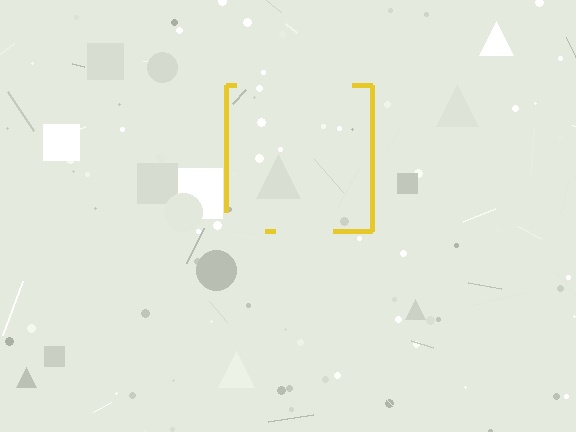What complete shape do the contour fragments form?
The contour fragments form a square.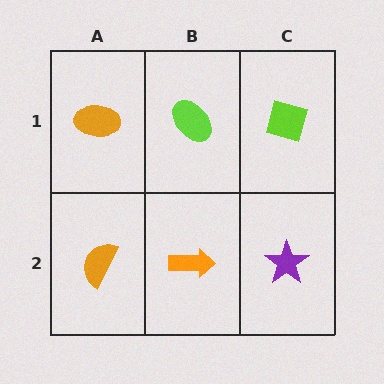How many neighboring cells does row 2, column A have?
2.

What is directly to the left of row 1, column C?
A lime ellipse.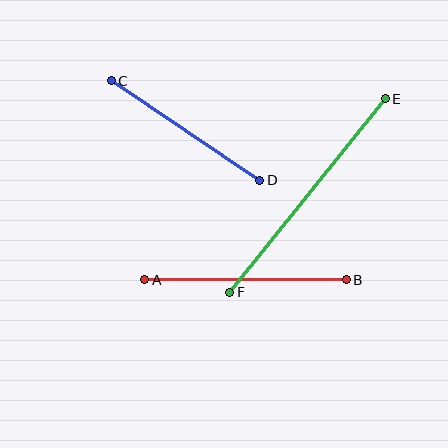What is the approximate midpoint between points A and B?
The midpoint is at approximately (245, 280) pixels.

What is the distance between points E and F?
The distance is approximately 249 pixels.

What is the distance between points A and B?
The distance is approximately 202 pixels.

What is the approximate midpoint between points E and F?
The midpoint is at approximately (307, 196) pixels.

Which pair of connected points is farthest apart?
Points E and F are farthest apart.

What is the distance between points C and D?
The distance is approximately 179 pixels.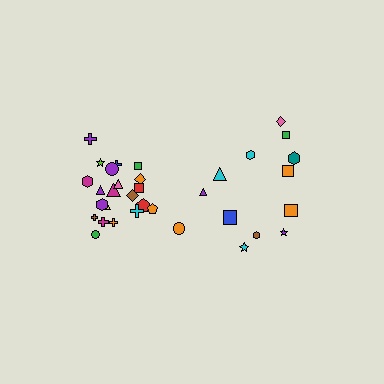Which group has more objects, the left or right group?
The left group.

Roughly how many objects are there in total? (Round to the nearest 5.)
Roughly 35 objects in total.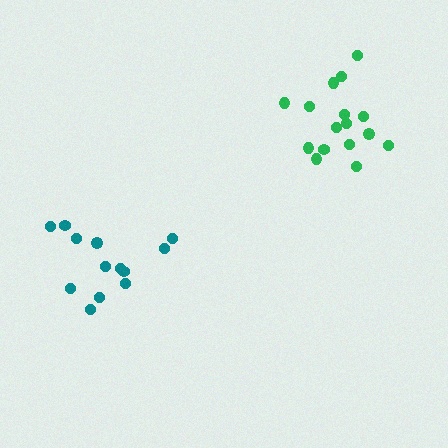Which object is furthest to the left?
The teal cluster is leftmost.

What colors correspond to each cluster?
The clusters are colored: green, teal.